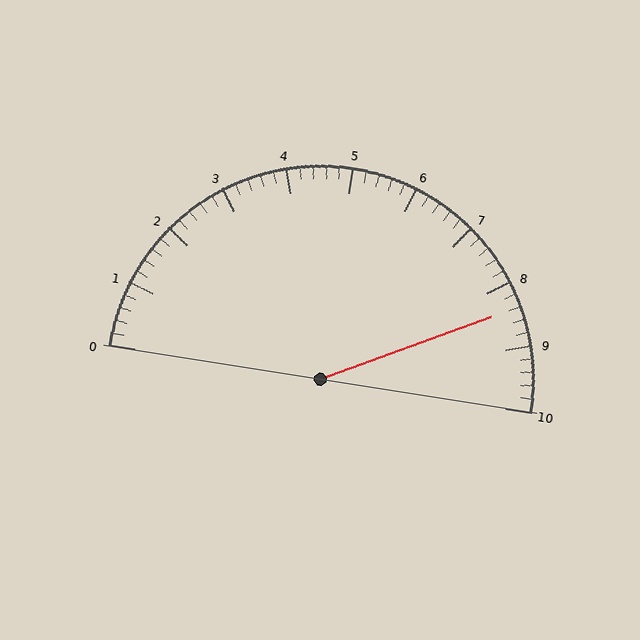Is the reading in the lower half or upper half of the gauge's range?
The reading is in the upper half of the range (0 to 10).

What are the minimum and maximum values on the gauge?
The gauge ranges from 0 to 10.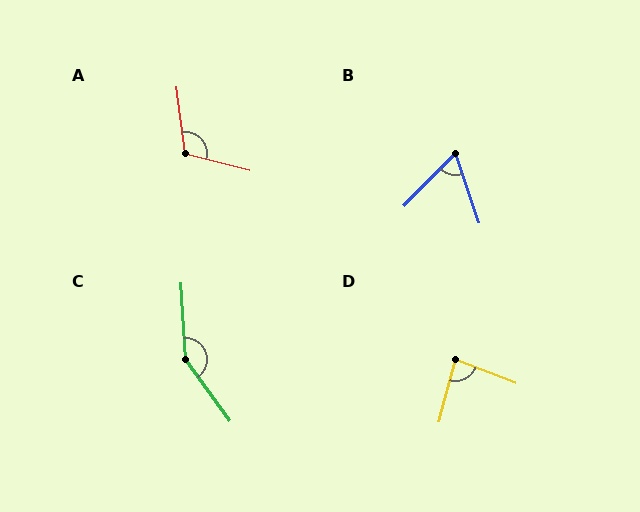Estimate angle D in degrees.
Approximately 83 degrees.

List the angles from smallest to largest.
B (63°), D (83°), A (112°), C (148°).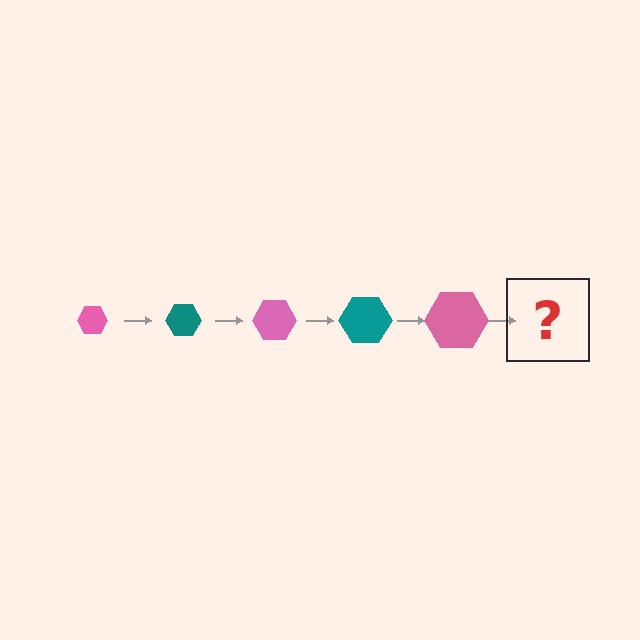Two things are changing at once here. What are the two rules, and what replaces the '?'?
The two rules are that the hexagon grows larger each step and the color cycles through pink and teal. The '?' should be a teal hexagon, larger than the previous one.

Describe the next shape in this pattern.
It should be a teal hexagon, larger than the previous one.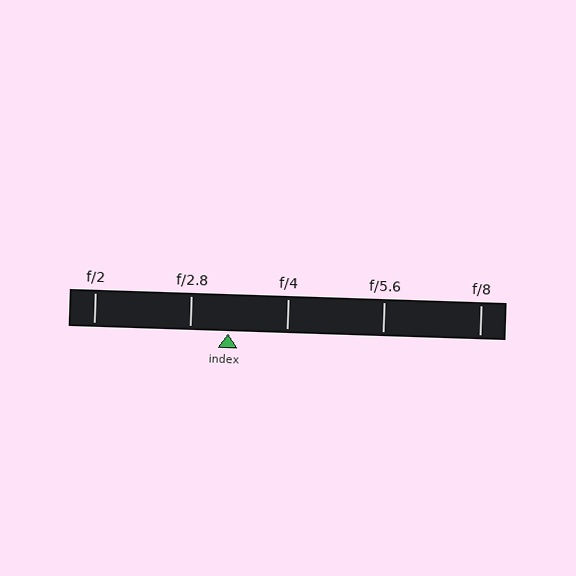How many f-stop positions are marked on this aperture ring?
There are 5 f-stop positions marked.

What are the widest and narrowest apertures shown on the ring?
The widest aperture shown is f/2 and the narrowest is f/8.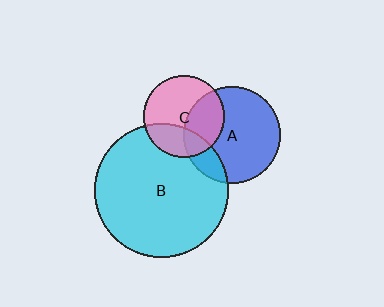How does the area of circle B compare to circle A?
Approximately 1.9 times.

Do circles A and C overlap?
Yes.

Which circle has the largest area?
Circle B (cyan).